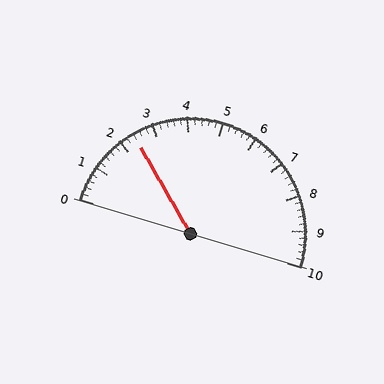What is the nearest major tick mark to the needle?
The nearest major tick mark is 2.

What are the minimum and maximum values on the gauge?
The gauge ranges from 0 to 10.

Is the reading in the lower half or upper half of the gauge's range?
The reading is in the lower half of the range (0 to 10).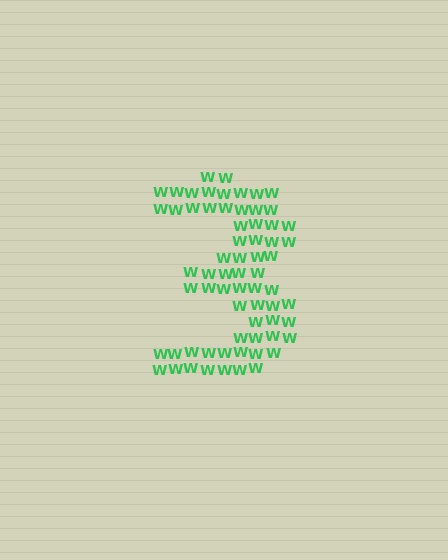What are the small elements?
The small elements are letter W's.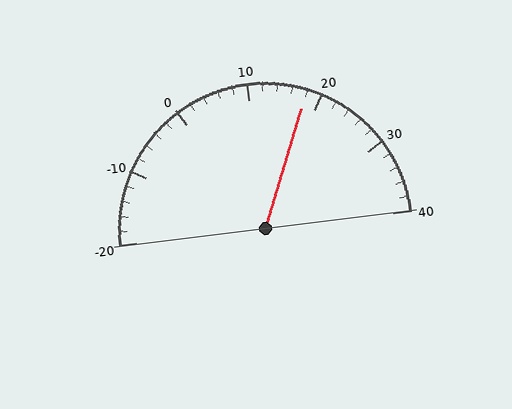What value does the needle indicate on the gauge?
The needle indicates approximately 18.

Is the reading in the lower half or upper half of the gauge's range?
The reading is in the upper half of the range (-20 to 40).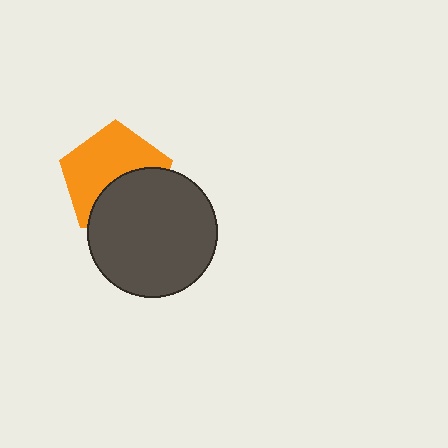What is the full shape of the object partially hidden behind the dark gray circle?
The partially hidden object is an orange pentagon.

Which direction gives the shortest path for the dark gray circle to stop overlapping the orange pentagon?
Moving down gives the shortest separation.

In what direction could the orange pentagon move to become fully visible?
The orange pentagon could move up. That would shift it out from behind the dark gray circle entirely.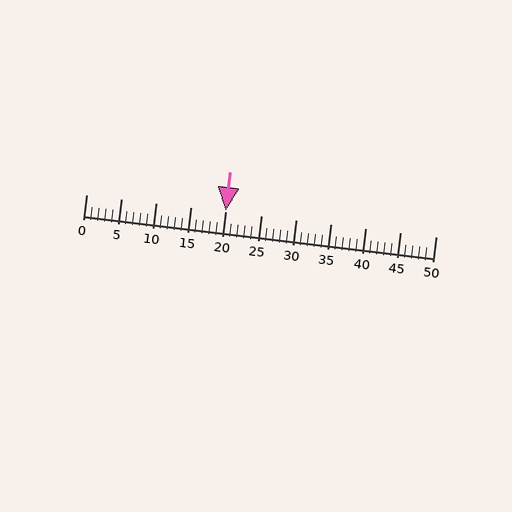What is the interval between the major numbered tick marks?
The major tick marks are spaced 5 units apart.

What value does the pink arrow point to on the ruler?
The pink arrow points to approximately 20.